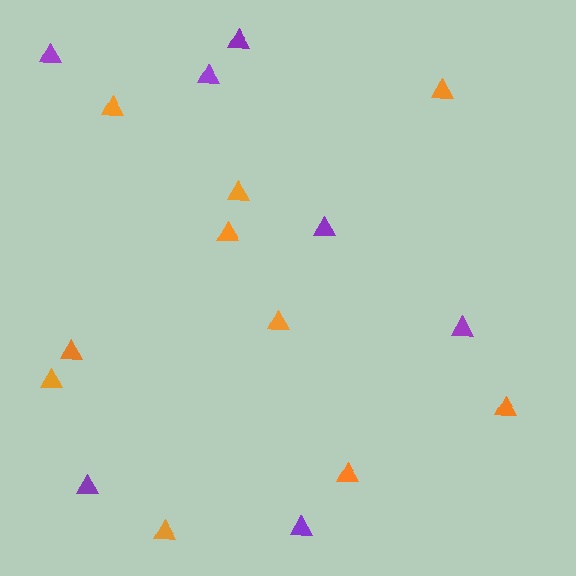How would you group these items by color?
There are 2 groups: one group of purple triangles (7) and one group of orange triangles (10).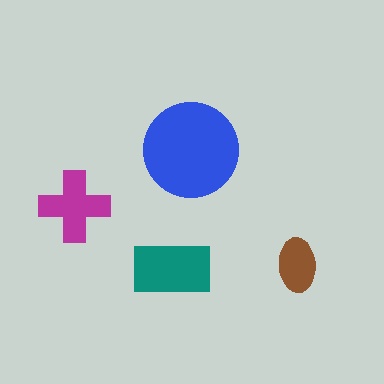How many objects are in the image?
There are 4 objects in the image.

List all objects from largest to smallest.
The blue circle, the teal rectangle, the magenta cross, the brown ellipse.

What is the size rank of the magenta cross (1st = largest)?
3rd.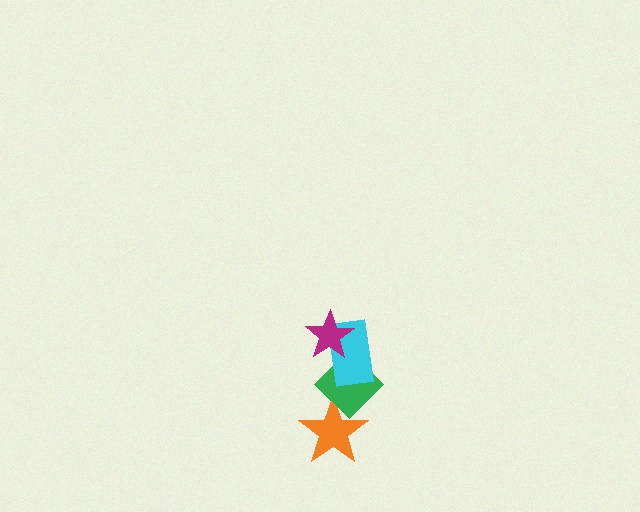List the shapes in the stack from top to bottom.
From top to bottom: the magenta star, the cyan rectangle, the green diamond, the orange star.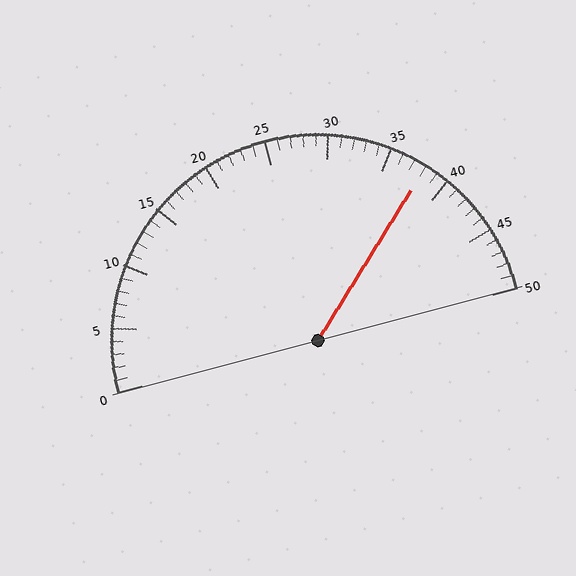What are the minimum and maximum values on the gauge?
The gauge ranges from 0 to 50.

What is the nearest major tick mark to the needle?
The nearest major tick mark is 40.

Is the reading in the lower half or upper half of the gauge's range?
The reading is in the upper half of the range (0 to 50).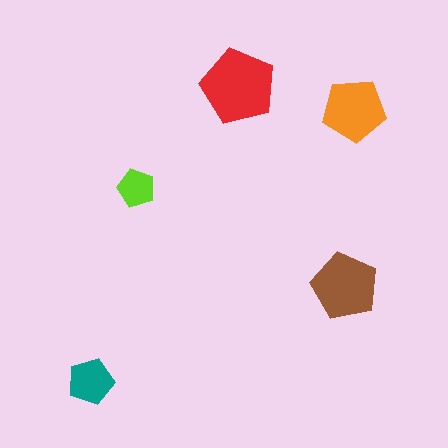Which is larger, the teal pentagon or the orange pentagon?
The orange one.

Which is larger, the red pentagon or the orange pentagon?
The red one.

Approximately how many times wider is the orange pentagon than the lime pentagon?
About 1.5 times wider.